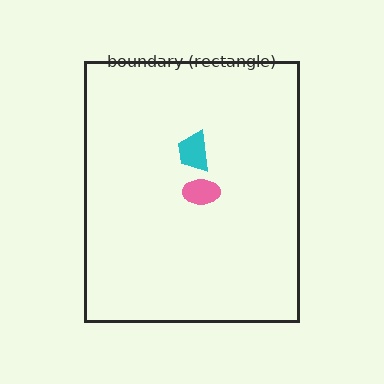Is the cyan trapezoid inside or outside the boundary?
Inside.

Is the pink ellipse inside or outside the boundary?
Inside.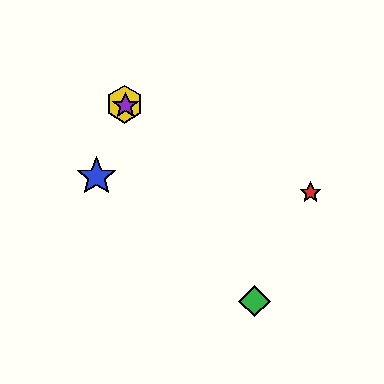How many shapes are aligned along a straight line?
3 shapes (the green diamond, the yellow hexagon, the purple star) are aligned along a straight line.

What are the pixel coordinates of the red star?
The red star is at (310, 193).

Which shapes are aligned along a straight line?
The green diamond, the yellow hexagon, the purple star are aligned along a straight line.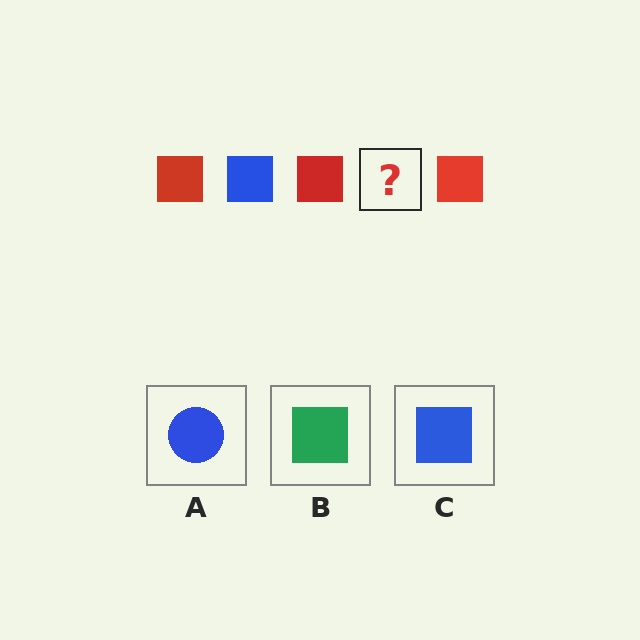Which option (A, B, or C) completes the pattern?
C.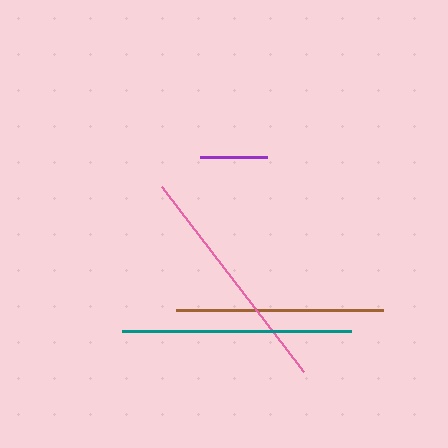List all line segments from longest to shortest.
From longest to shortest: pink, teal, brown, purple.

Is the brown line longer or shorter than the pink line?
The pink line is longer than the brown line.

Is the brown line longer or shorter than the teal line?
The teal line is longer than the brown line.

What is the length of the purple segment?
The purple segment is approximately 67 pixels long.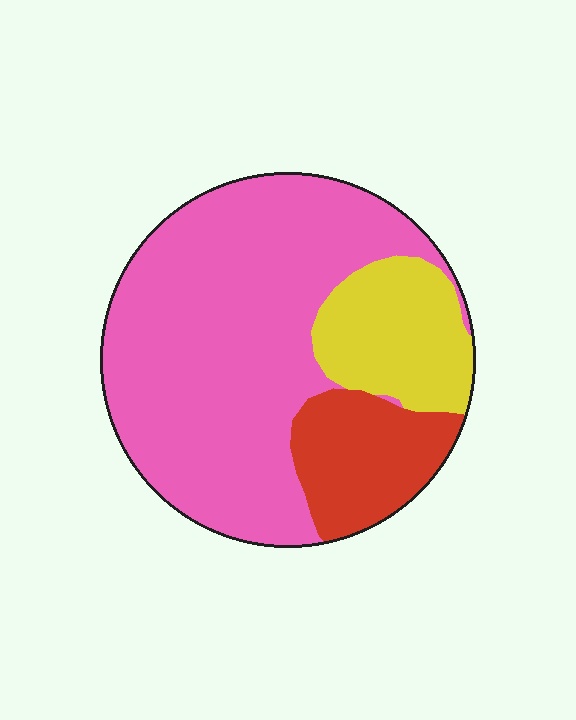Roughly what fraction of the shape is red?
Red takes up less than a quarter of the shape.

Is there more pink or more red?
Pink.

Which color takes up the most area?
Pink, at roughly 65%.